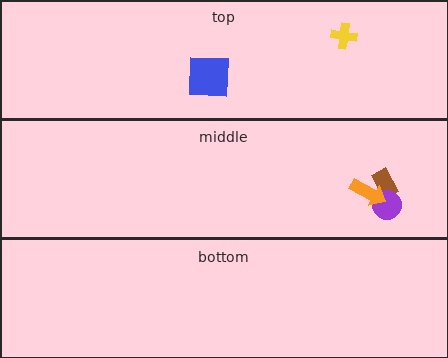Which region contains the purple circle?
The middle region.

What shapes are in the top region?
The yellow cross, the blue square.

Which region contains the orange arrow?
The middle region.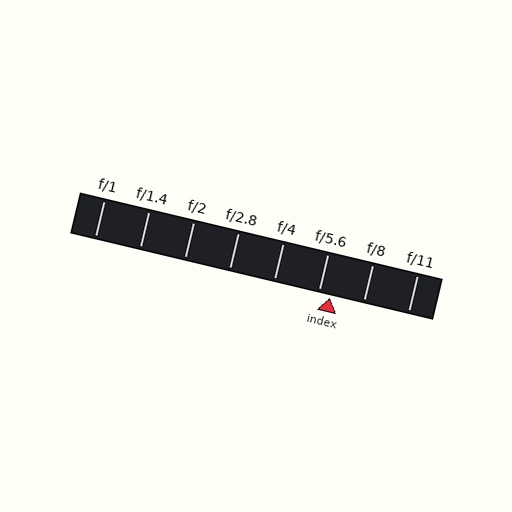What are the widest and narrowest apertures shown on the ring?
The widest aperture shown is f/1 and the narrowest is f/11.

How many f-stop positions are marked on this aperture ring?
There are 8 f-stop positions marked.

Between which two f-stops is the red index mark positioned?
The index mark is between f/5.6 and f/8.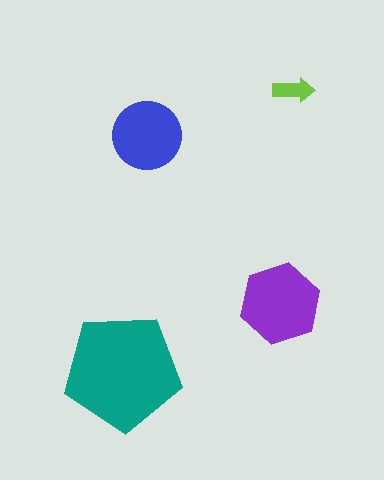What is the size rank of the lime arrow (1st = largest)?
4th.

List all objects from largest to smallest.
The teal pentagon, the purple hexagon, the blue circle, the lime arrow.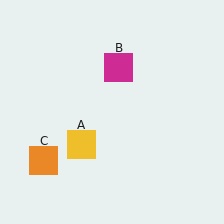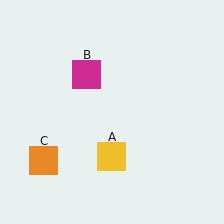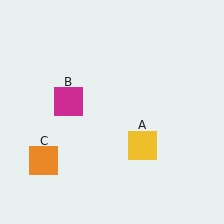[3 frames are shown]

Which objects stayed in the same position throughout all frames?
Orange square (object C) remained stationary.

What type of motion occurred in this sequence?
The yellow square (object A), magenta square (object B) rotated counterclockwise around the center of the scene.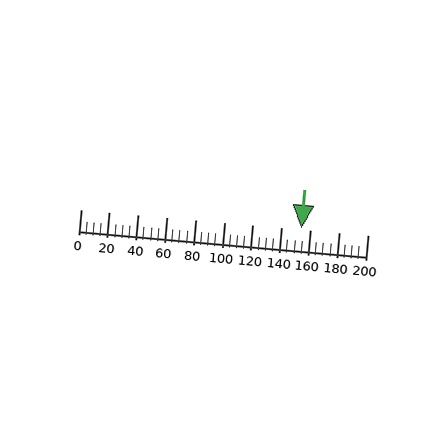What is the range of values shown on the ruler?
The ruler shows values from 0 to 200.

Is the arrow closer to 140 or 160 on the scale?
The arrow is closer to 160.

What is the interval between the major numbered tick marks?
The major tick marks are spaced 20 units apart.